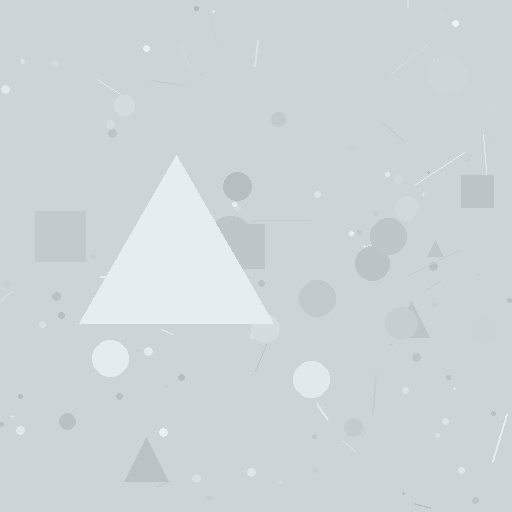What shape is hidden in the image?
A triangle is hidden in the image.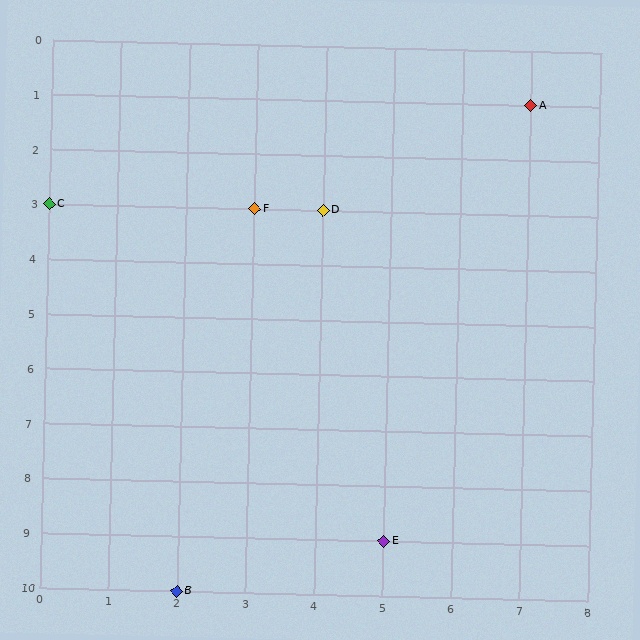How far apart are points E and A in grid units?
Points E and A are 2 columns and 8 rows apart (about 8.2 grid units diagonally).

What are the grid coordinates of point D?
Point D is at grid coordinates (4, 3).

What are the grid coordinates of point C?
Point C is at grid coordinates (0, 3).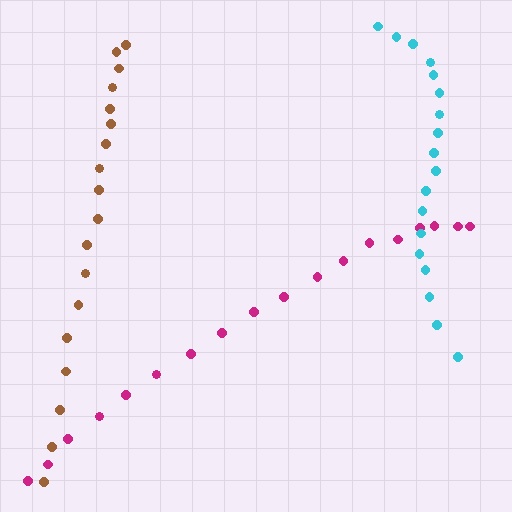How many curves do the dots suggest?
There are 3 distinct paths.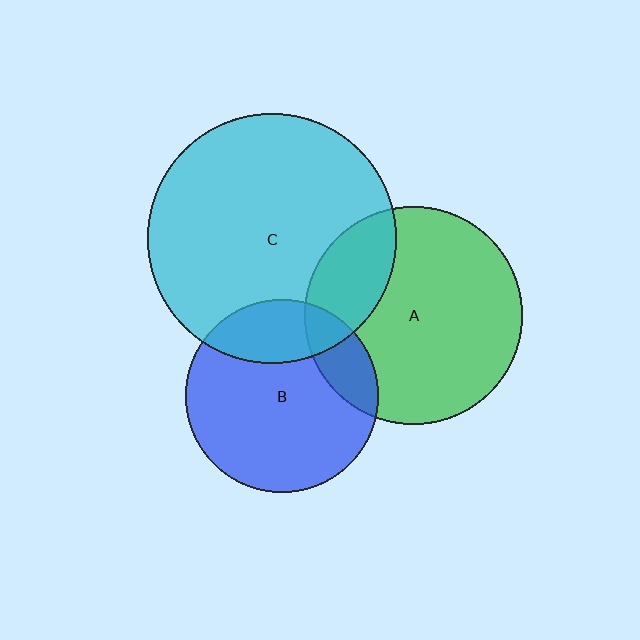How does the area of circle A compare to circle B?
Approximately 1.3 times.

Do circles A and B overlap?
Yes.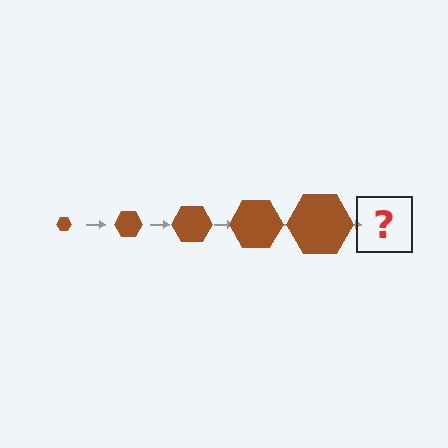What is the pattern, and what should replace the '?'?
The pattern is that the hexagon gets progressively larger each step. The '?' should be a brown hexagon, larger than the previous one.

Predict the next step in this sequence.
The next step is a brown hexagon, larger than the previous one.